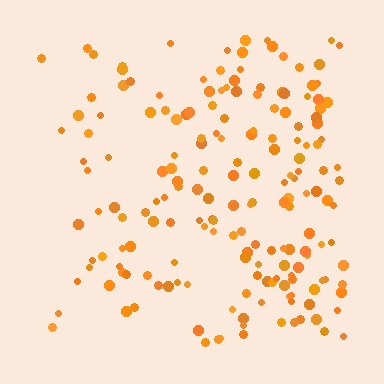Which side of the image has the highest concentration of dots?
The right.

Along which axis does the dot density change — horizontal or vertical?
Horizontal.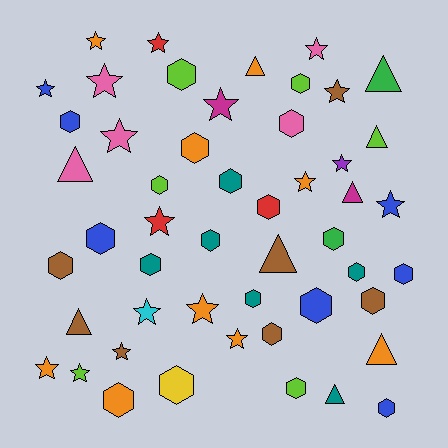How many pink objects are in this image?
There are 5 pink objects.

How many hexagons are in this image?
There are 23 hexagons.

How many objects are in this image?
There are 50 objects.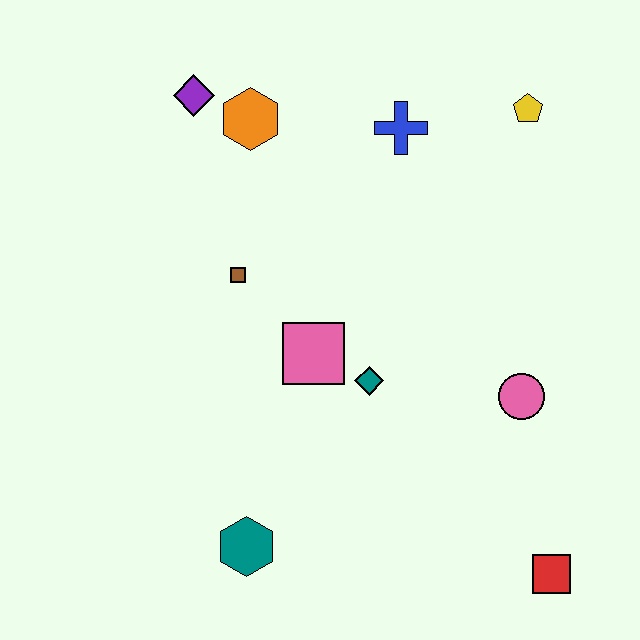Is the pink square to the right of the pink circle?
No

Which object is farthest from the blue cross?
The red square is farthest from the blue cross.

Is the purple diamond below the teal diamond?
No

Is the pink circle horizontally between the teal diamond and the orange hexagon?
No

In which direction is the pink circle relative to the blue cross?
The pink circle is below the blue cross.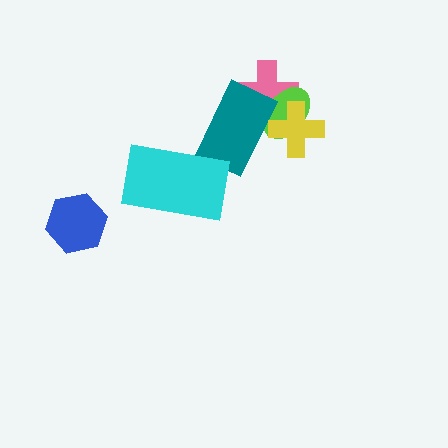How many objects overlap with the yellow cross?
3 objects overlap with the yellow cross.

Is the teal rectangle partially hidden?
Yes, it is partially covered by another shape.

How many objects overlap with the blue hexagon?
0 objects overlap with the blue hexagon.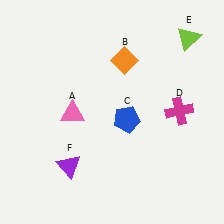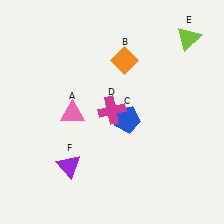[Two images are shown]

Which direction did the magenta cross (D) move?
The magenta cross (D) moved left.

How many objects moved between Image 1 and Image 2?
1 object moved between the two images.